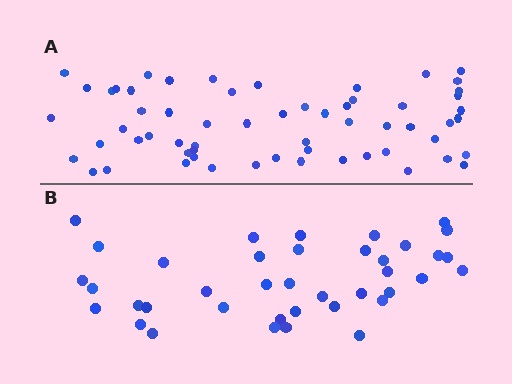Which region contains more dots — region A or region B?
Region A (the top region) has more dots.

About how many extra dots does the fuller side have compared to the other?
Region A has approximately 20 more dots than region B.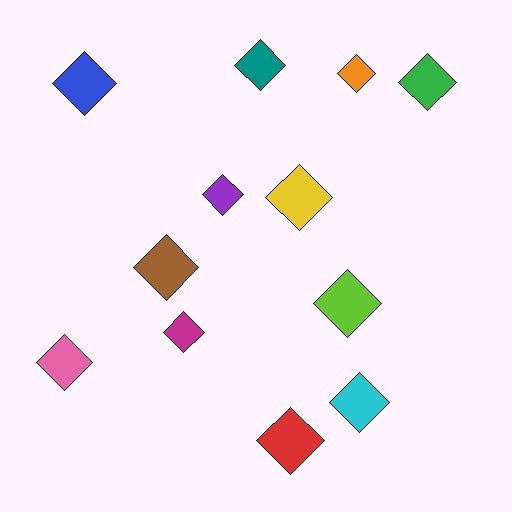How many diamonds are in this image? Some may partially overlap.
There are 12 diamonds.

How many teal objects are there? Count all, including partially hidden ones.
There is 1 teal object.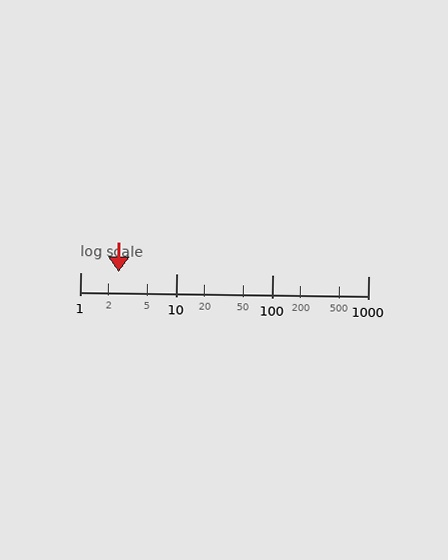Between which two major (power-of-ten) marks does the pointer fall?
The pointer is between 1 and 10.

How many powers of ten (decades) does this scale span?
The scale spans 3 decades, from 1 to 1000.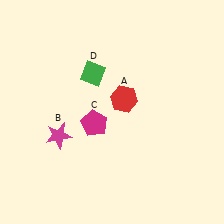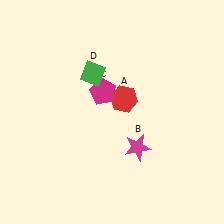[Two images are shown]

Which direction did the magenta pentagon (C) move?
The magenta pentagon (C) moved up.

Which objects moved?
The objects that moved are: the magenta star (B), the magenta pentagon (C).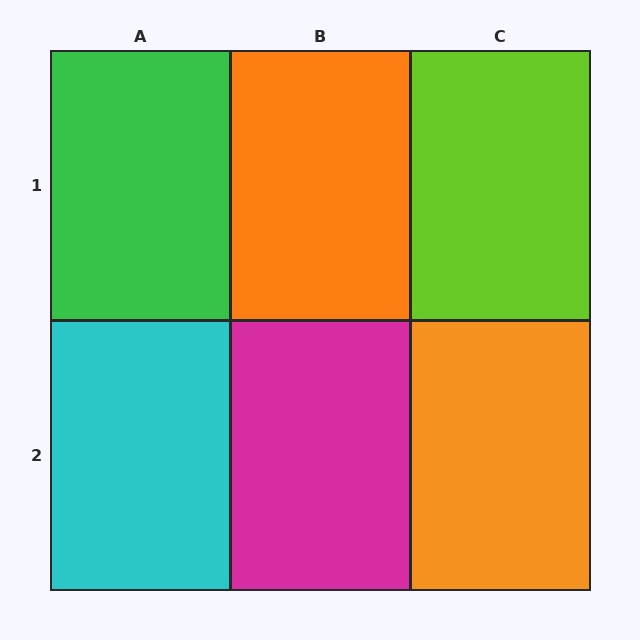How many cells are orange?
2 cells are orange.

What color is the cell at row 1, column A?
Green.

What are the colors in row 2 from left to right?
Cyan, magenta, orange.